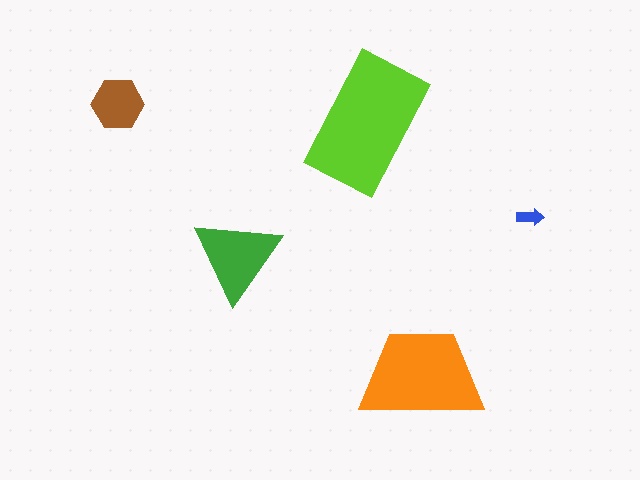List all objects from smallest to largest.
The blue arrow, the brown hexagon, the green triangle, the orange trapezoid, the lime rectangle.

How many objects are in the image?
There are 5 objects in the image.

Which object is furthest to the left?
The brown hexagon is leftmost.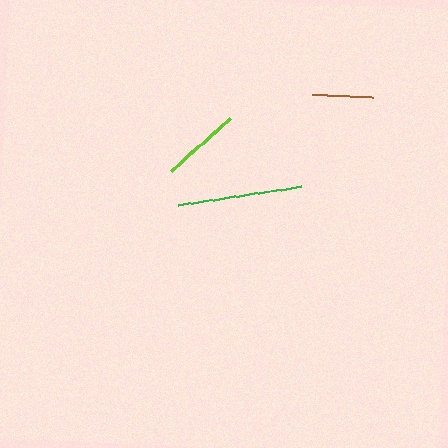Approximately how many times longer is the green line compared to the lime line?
The green line is approximately 1.6 times the length of the lime line.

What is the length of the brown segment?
The brown segment is approximately 61 pixels long.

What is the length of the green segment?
The green segment is approximately 124 pixels long.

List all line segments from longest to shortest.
From longest to shortest: green, lime, brown.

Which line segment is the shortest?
The brown line is the shortest at approximately 61 pixels.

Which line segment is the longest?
The green line is the longest at approximately 124 pixels.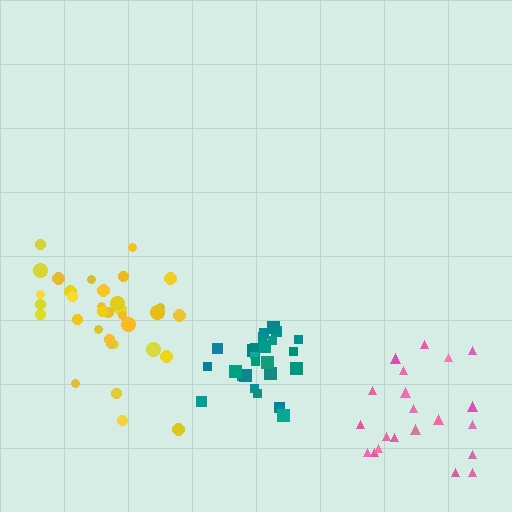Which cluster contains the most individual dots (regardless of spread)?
Yellow (35).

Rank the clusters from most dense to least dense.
teal, yellow, pink.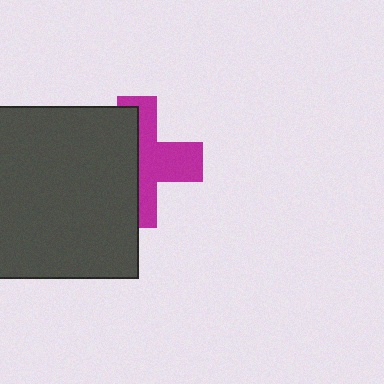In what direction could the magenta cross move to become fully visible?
The magenta cross could move right. That would shift it out from behind the dark gray square entirely.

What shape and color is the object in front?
The object in front is a dark gray square.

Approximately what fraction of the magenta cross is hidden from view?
Roughly 50% of the magenta cross is hidden behind the dark gray square.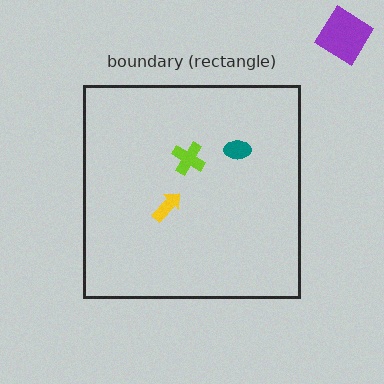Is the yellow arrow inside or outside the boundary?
Inside.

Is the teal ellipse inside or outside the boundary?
Inside.